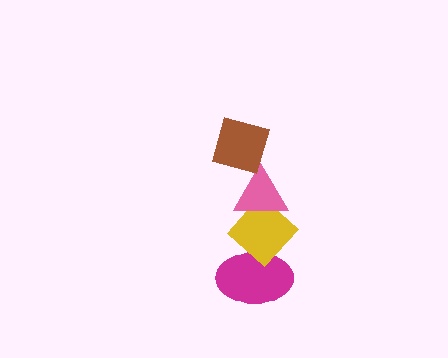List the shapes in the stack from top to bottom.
From top to bottom: the brown diamond, the pink triangle, the yellow diamond, the magenta ellipse.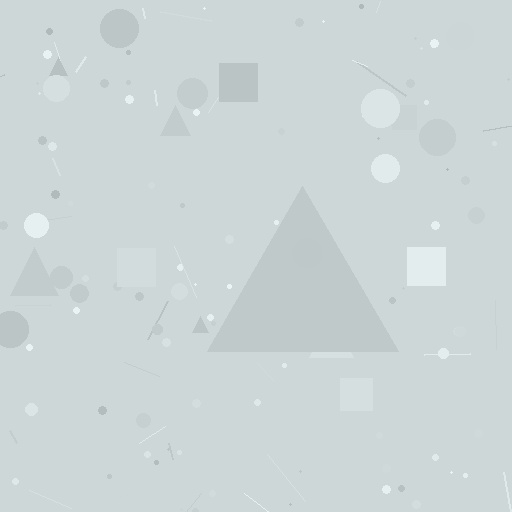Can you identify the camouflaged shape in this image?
The camouflaged shape is a triangle.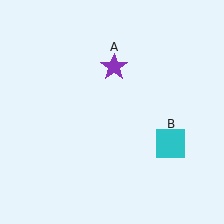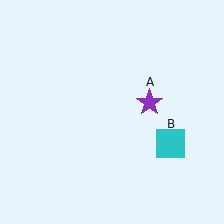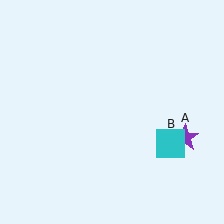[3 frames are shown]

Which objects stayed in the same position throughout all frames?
Cyan square (object B) remained stationary.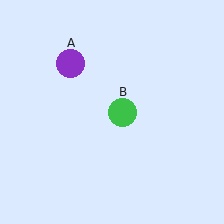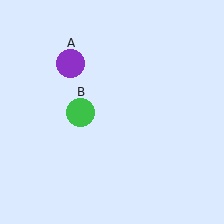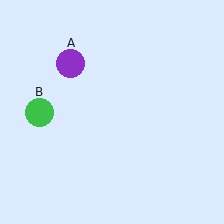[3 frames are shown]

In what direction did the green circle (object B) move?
The green circle (object B) moved left.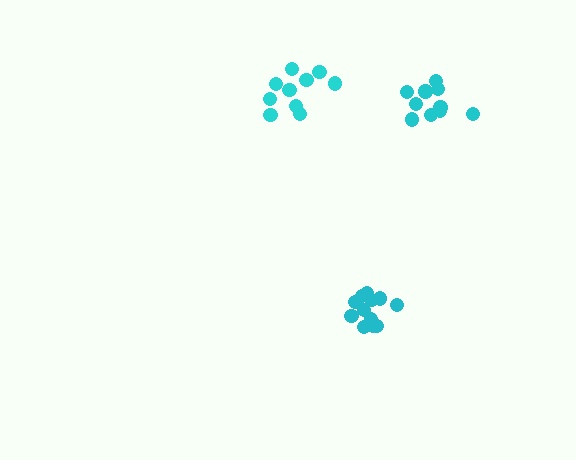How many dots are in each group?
Group 1: 12 dots, Group 2: 10 dots, Group 3: 10 dots (32 total).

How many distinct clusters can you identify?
There are 3 distinct clusters.